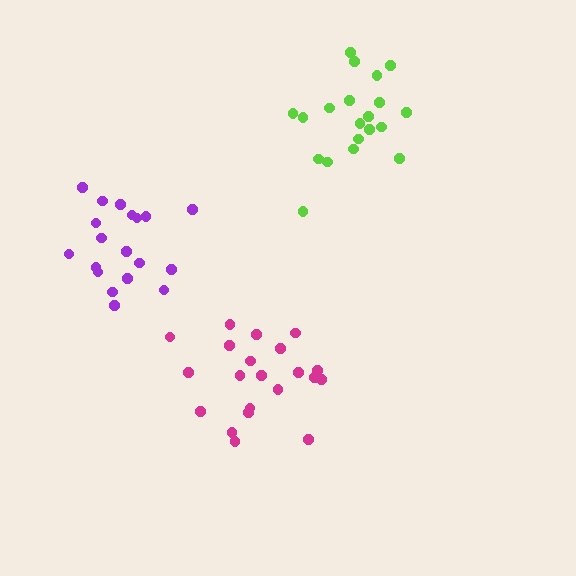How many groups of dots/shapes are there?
There are 3 groups.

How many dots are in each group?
Group 1: 19 dots, Group 2: 20 dots, Group 3: 21 dots (60 total).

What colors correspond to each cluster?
The clusters are colored: purple, lime, magenta.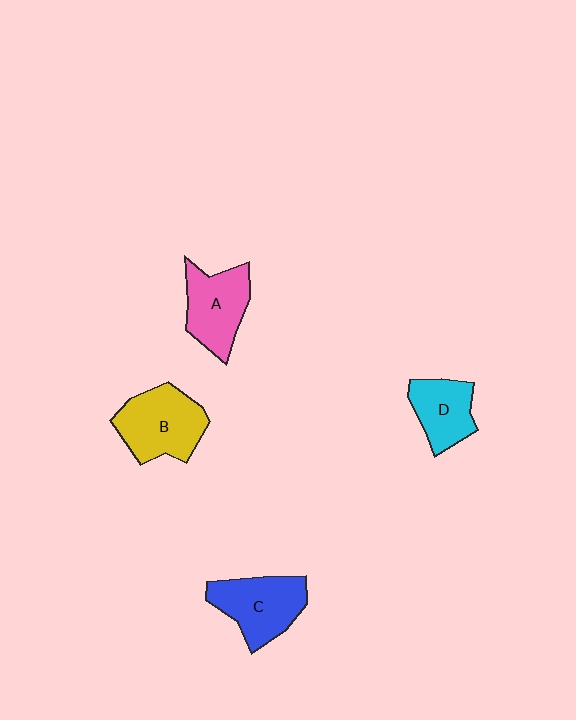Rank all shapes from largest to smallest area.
From largest to smallest: B (yellow), C (blue), A (pink), D (cyan).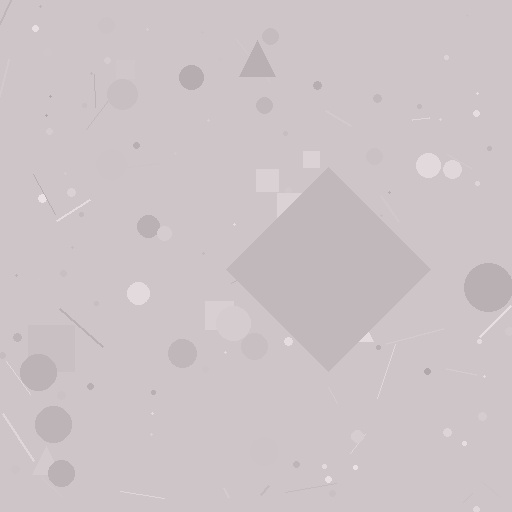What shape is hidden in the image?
A diamond is hidden in the image.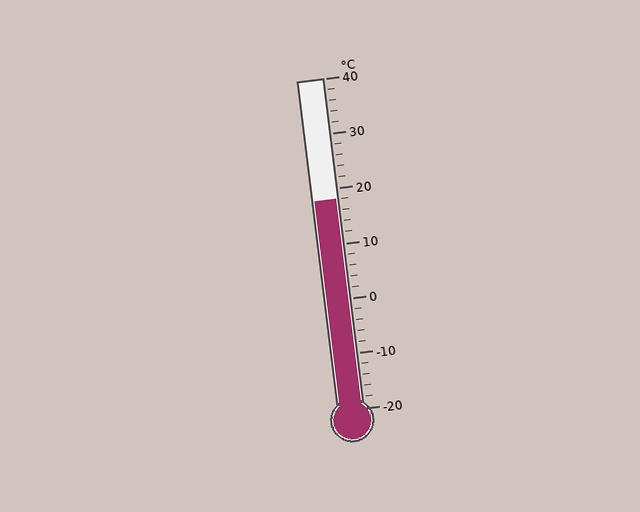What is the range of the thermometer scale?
The thermometer scale ranges from -20°C to 40°C.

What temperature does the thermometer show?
The thermometer shows approximately 18°C.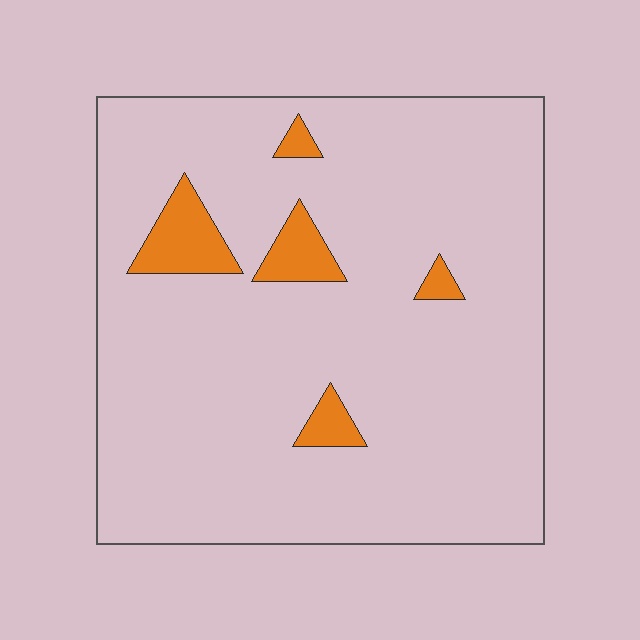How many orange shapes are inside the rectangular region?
5.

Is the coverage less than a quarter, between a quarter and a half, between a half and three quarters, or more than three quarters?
Less than a quarter.